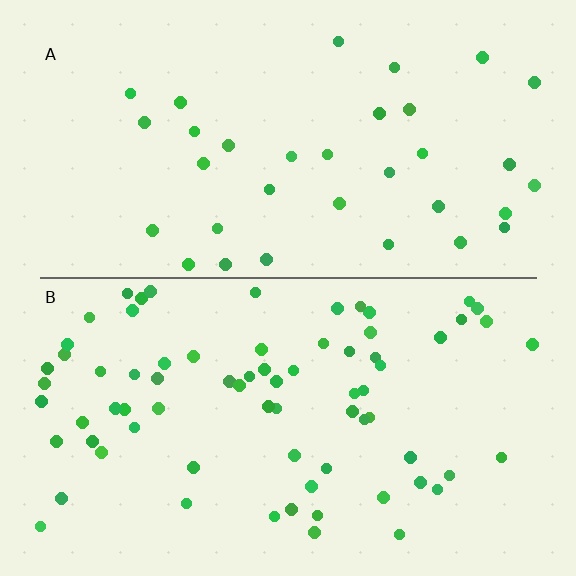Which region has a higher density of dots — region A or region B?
B (the bottom).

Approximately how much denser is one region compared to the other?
Approximately 2.1× — region B over region A.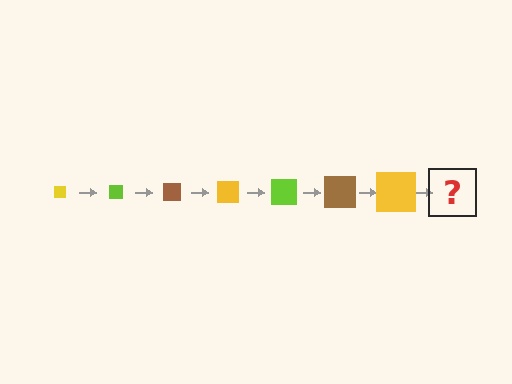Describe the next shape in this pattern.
It should be a lime square, larger than the previous one.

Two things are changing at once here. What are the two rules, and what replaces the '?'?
The two rules are that the square grows larger each step and the color cycles through yellow, lime, and brown. The '?' should be a lime square, larger than the previous one.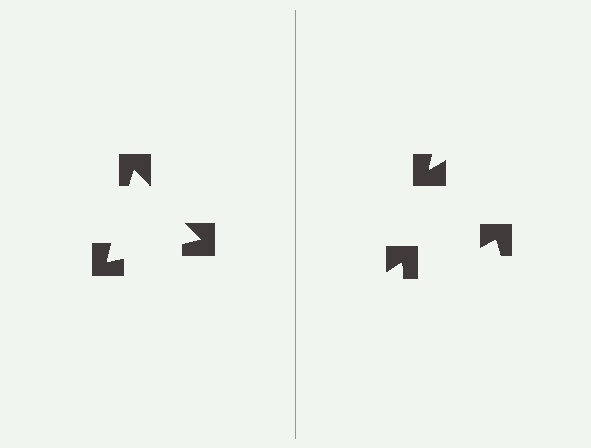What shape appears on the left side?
An illusory triangle.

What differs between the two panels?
The notched squares are positioned identically on both sides; only the wedge orientations differ. On the left they align to a triangle; on the right they are misaligned.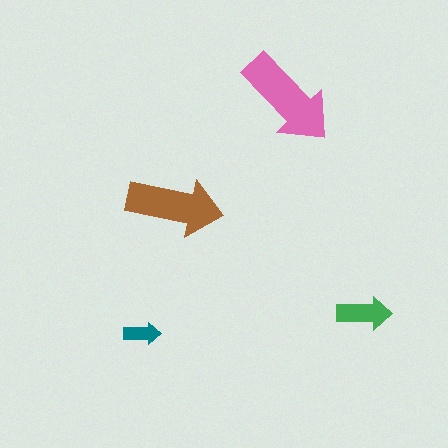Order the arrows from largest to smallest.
the pink one, the brown one, the green one, the teal one.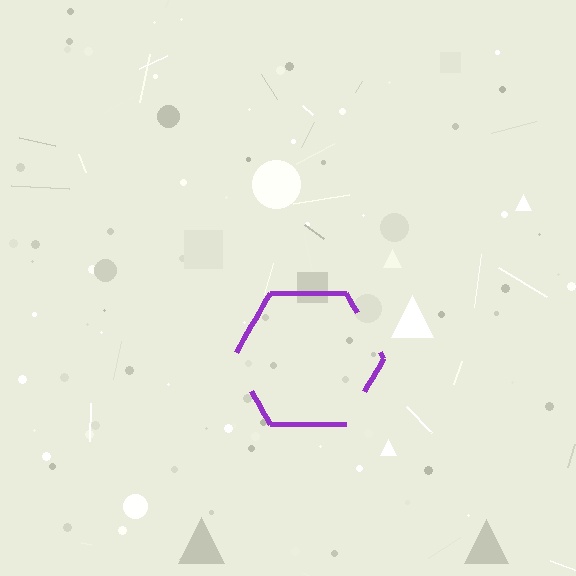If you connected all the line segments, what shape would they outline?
They would outline a hexagon.